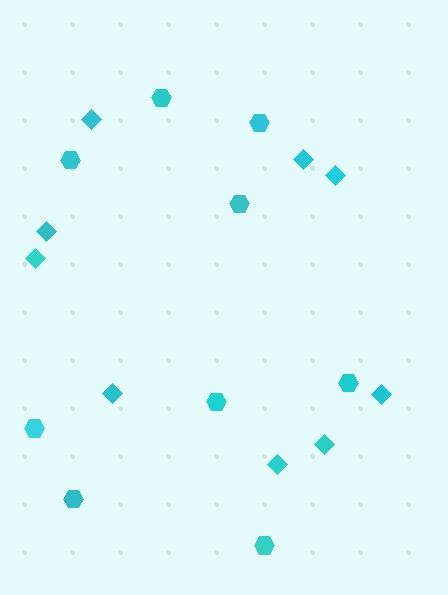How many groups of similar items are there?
There are 2 groups: one group of hexagons (9) and one group of diamonds (9).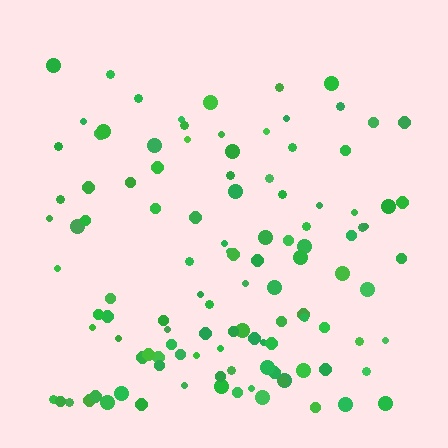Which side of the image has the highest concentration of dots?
The bottom.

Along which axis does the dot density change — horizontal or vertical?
Vertical.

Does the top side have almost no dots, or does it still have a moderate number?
Still a moderate number, just noticeably fewer than the bottom.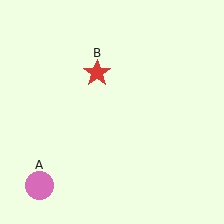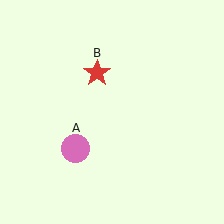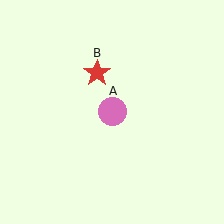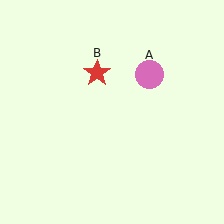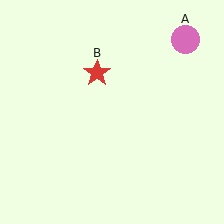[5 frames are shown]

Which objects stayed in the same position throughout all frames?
Red star (object B) remained stationary.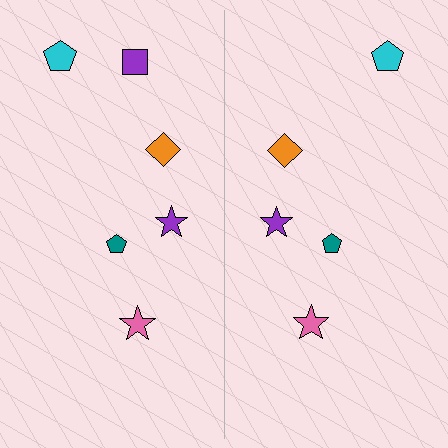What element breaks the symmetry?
A purple square is missing from the right side.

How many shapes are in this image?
There are 11 shapes in this image.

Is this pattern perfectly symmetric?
No, the pattern is not perfectly symmetric. A purple square is missing from the right side.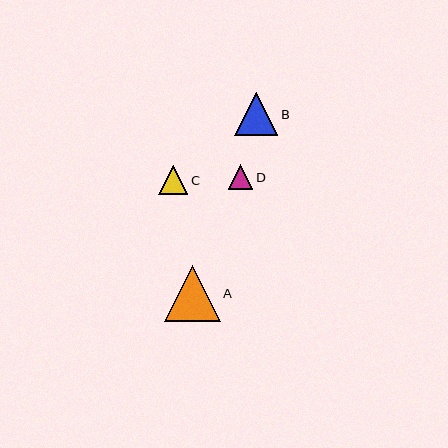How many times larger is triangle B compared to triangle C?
Triangle B is approximately 1.5 times the size of triangle C.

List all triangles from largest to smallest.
From largest to smallest: A, B, C, D.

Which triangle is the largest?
Triangle A is the largest with a size of approximately 55 pixels.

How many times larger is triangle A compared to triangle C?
Triangle A is approximately 1.9 times the size of triangle C.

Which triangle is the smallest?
Triangle D is the smallest with a size of approximately 25 pixels.